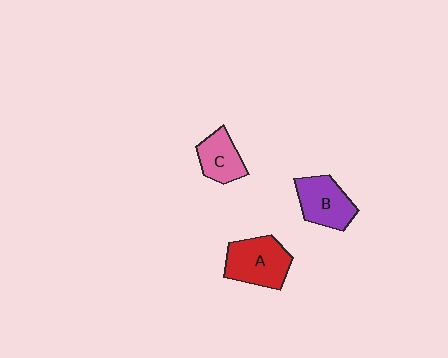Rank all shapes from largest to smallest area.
From largest to smallest: A (red), B (purple), C (pink).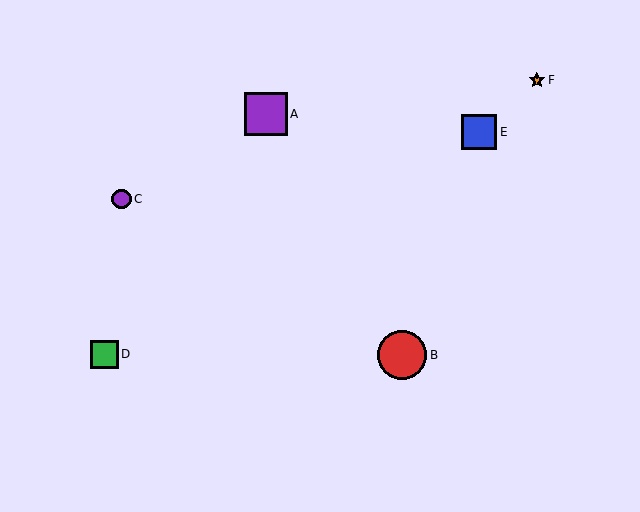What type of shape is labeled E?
Shape E is a blue square.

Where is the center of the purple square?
The center of the purple square is at (266, 114).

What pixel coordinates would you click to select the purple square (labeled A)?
Click at (266, 114) to select the purple square A.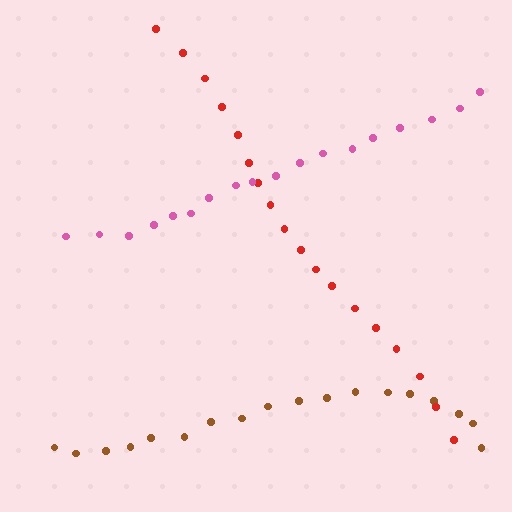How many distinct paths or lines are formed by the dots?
There are 3 distinct paths.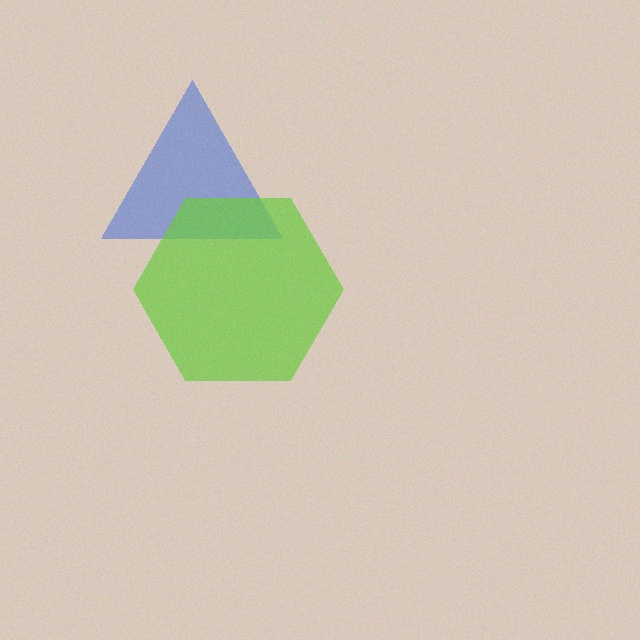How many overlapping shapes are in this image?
There are 2 overlapping shapes in the image.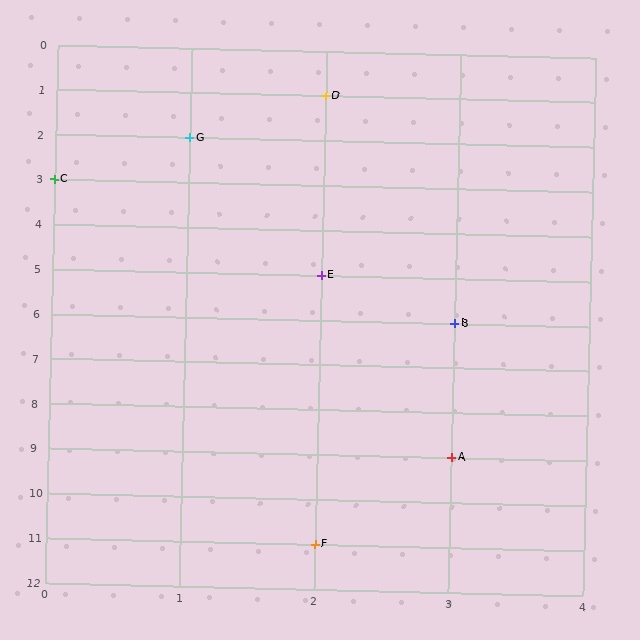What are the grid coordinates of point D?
Point D is at grid coordinates (2, 1).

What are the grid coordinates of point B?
Point B is at grid coordinates (3, 6).